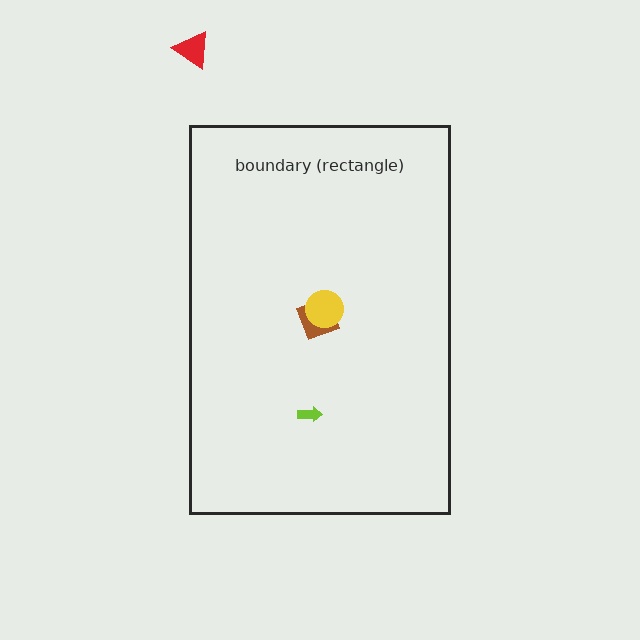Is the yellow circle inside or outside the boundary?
Inside.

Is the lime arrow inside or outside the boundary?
Inside.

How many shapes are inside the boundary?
3 inside, 1 outside.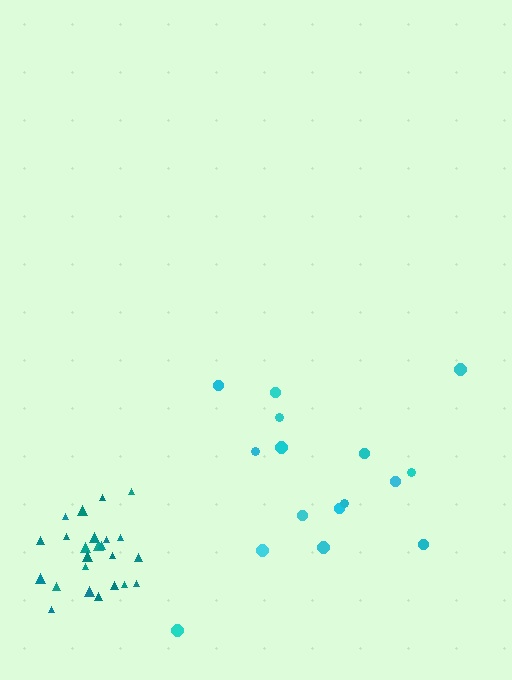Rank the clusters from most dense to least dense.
teal, cyan.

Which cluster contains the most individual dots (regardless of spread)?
Teal (24).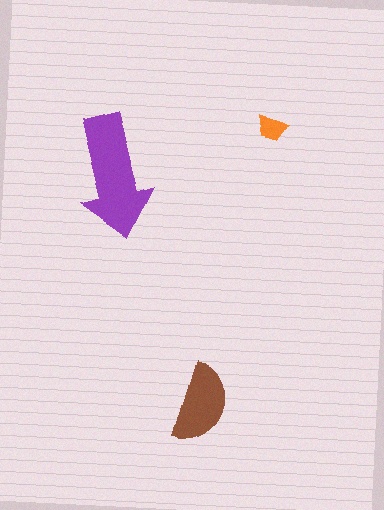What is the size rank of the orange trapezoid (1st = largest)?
3rd.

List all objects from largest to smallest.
The purple arrow, the brown semicircle, the orange trapezoid.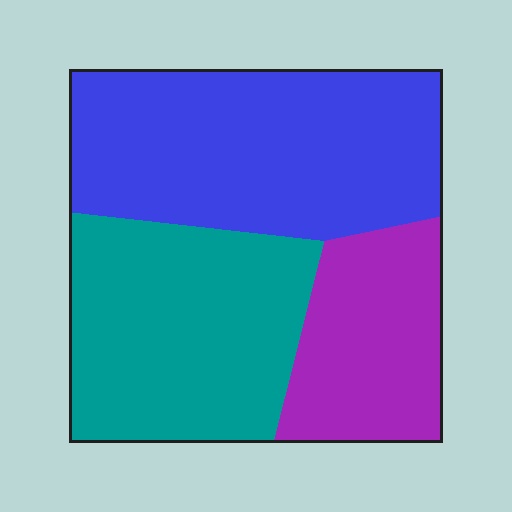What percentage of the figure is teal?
Teal takes up about three eighths (3/8) of the figure.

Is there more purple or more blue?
Blue.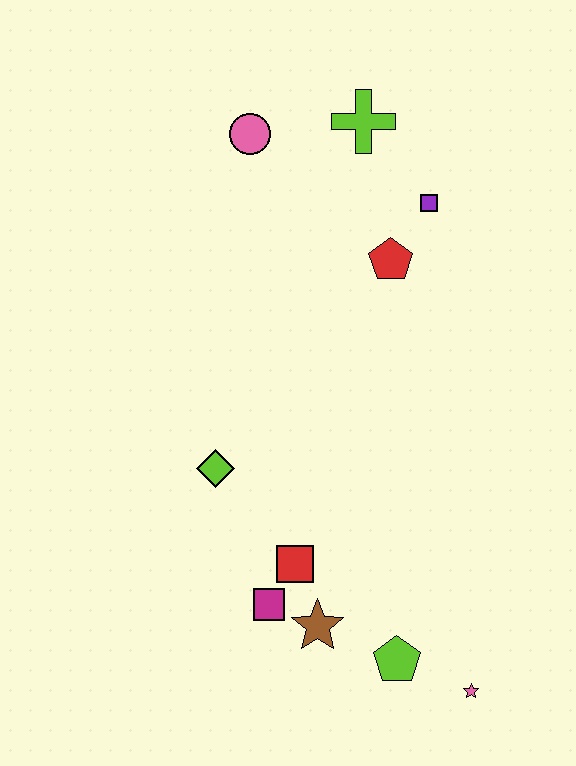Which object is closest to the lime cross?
The purple square is closest to the lime cross.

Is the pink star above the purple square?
No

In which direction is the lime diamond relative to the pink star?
The lime diamond is to the left of the pink star.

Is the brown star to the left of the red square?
No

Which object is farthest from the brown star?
The lime cross is farthest from the brown star.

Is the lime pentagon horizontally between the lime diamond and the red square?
No